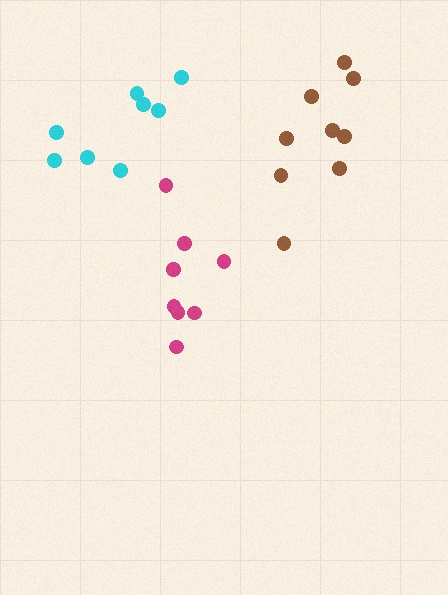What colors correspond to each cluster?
The clusters are colored: brown, cyan, magenta.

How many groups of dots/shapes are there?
There are 3 groups.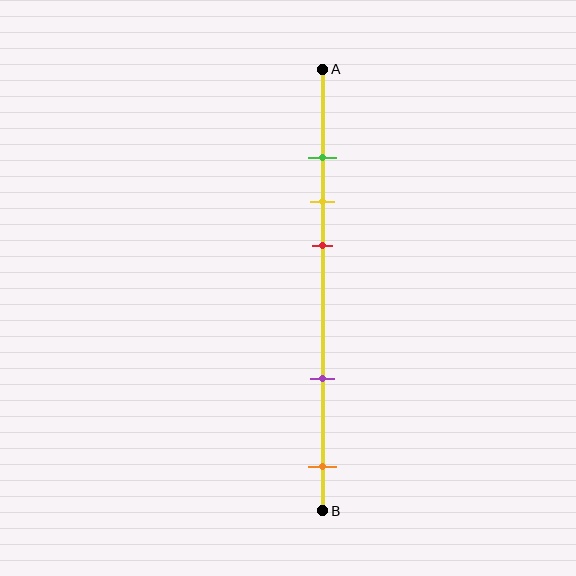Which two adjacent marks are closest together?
The green and yellow marks are the closest adjacent pair.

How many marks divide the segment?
There are 5 marks dividing the segment.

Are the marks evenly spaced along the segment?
No, the marks are not evenly spaced.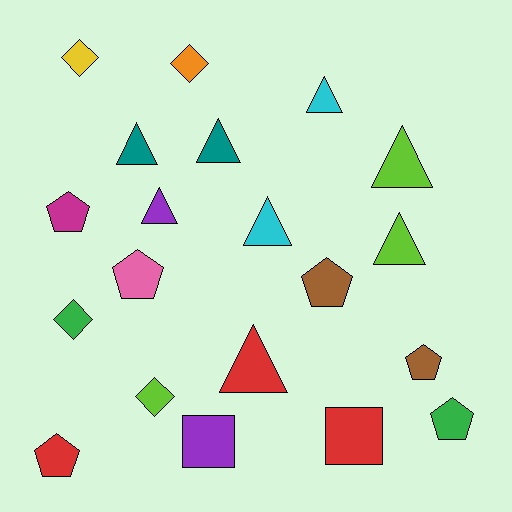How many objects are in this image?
There are 20 objects.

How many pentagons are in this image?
There are 6 pentagons.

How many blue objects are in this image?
There are no blue objects.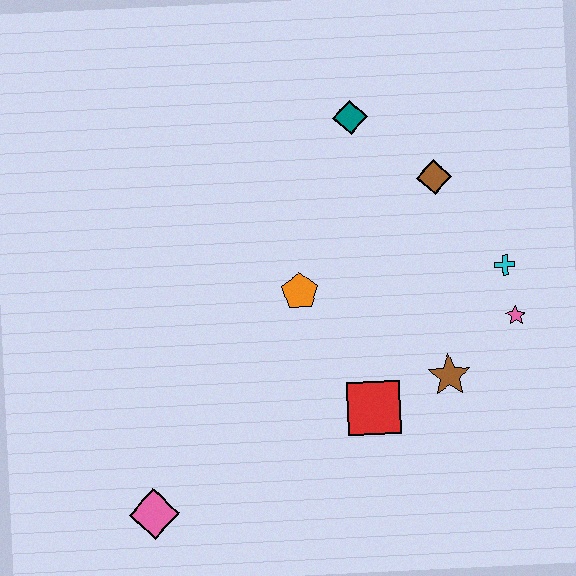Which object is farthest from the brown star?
The pink diamond is farthest from the brown star.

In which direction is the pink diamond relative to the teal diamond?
The pink diamond is below the teal diamond.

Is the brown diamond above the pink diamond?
Yes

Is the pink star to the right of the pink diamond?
Yes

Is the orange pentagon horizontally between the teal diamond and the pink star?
No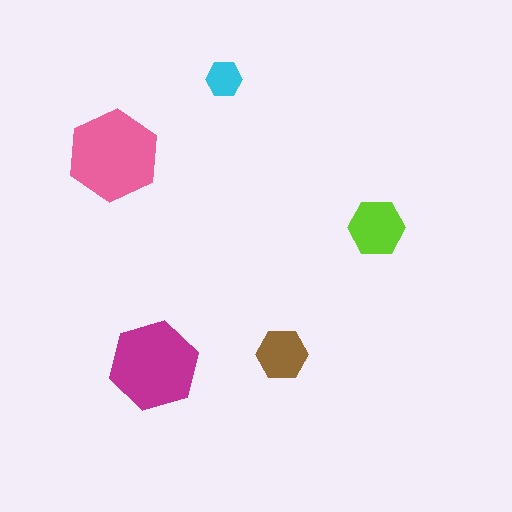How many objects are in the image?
There are 5 objects in the image.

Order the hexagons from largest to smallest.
the pink one, the magenta one, the lime one, the brown one, the cyan one.